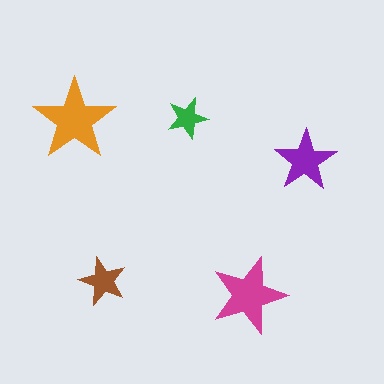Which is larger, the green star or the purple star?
The purple one.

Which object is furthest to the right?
The purple star is rightmost.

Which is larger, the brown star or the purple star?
The purple one.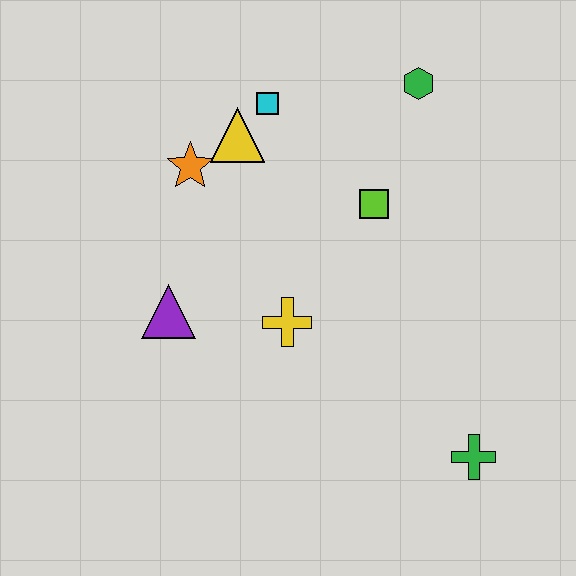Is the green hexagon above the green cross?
Yes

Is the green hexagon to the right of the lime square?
Yes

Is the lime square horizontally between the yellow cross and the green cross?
Yes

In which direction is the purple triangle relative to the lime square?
The purple triangle is to the left of the lime square.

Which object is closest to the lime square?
The green hexagon is closest to the lime square.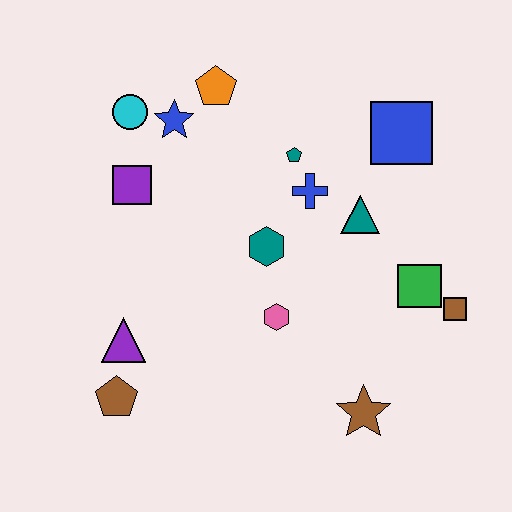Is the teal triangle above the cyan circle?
No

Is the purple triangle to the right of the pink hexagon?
No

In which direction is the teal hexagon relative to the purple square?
The teal hexagon is to the right of the purple square.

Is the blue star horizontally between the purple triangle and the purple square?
No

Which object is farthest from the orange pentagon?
The brown star is farthest from the orange pentagon.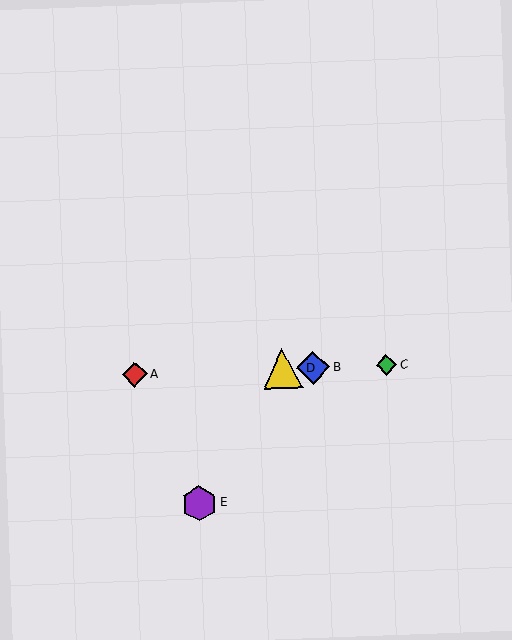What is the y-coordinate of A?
Object A is at y≈374.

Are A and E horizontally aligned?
No, A is at y≈374 and E is at y≈504.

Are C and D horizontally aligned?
Yes, both are at y≈365.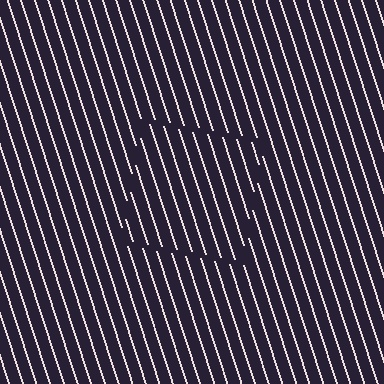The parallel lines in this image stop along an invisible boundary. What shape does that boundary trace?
An illusory square. The interior of the shape contains the same grating, shifted by half a period — the contour is defined by the phase discontinuity where line-ends from the inner and outer gratings abut.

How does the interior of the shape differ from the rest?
The interior of the shape contains the same grating, shifted by half a period — the contour is defined by the phase discontinuity where line-ends from the inner and outer gratings abut.